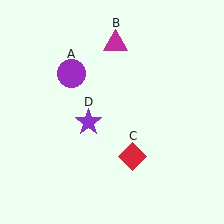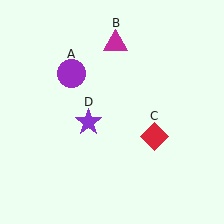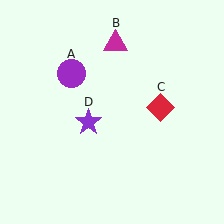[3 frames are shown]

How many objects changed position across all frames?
1 object changed position: red diamond (object C).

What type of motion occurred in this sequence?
The red diamond (object C) rotated counterclockwise around the center of the scene.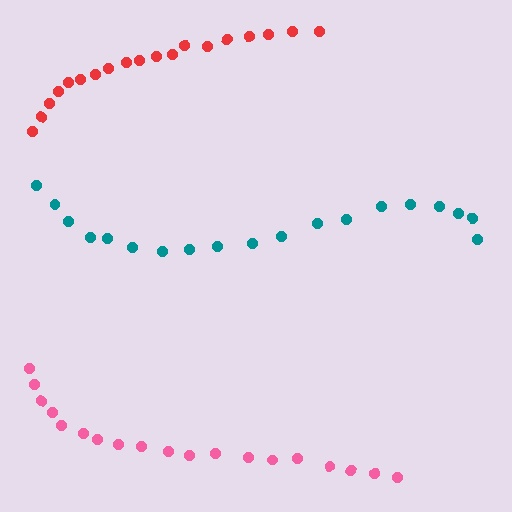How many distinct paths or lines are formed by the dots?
There are 3 distinct paths.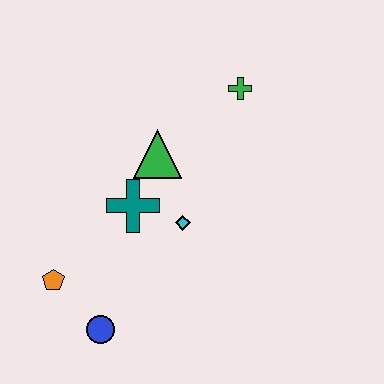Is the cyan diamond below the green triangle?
Yes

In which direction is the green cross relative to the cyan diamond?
The green cross is above the cyan diamond.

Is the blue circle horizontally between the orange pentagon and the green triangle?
Yes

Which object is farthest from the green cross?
The blue circle is farthest from the green cross.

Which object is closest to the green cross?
The green triangle is closest to the green cross.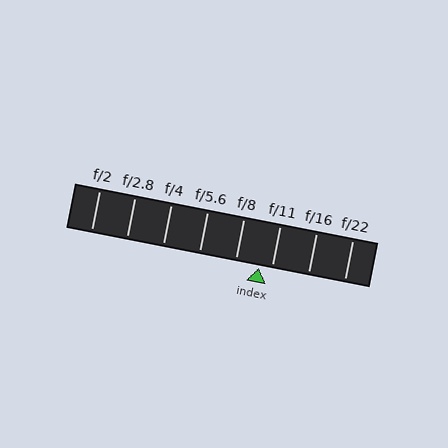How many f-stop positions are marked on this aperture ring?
There are 8 f-stop positions marked.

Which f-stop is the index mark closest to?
The index mark is closest to f/11.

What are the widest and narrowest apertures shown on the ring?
The widest aperture shown is f/2 and the narrowest is f/22.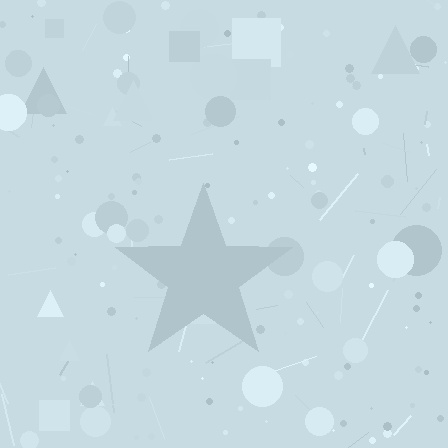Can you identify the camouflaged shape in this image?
The camouflaged shape is a star.